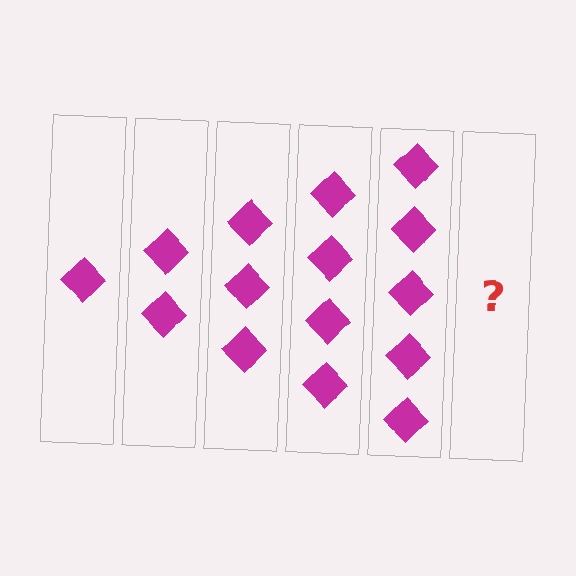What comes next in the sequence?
The next element should be 6 diamonds.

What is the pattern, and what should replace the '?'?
The pattern is that each step adds one more diamond. The '?' should be 6 diamonds.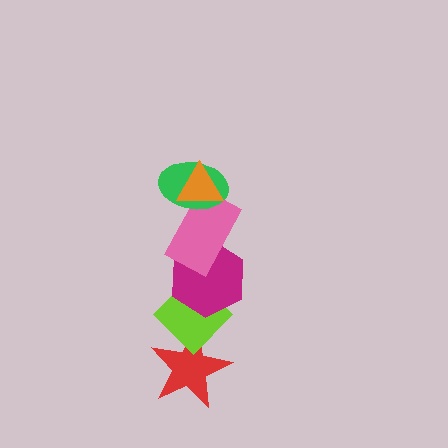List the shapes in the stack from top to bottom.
From top to bottom: the orange triangle, the green ellipse, the pink rectangle, the magenta hexagon, the lime diamond, the red star.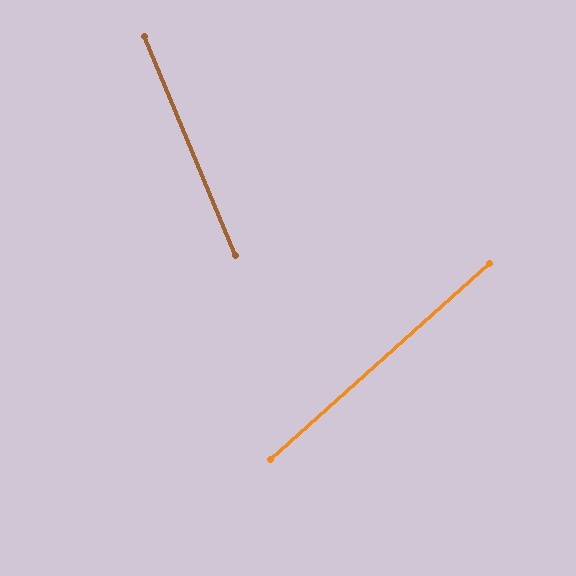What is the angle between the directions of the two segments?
Approximately 71 degrees.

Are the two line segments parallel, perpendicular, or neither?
Neither parallel nor perpendicular — they differ by about 71°.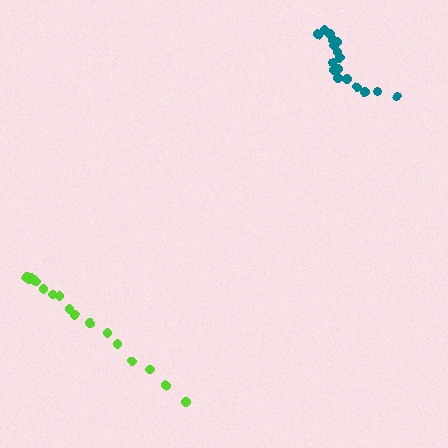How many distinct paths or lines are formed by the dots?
There are 2 distinct paths.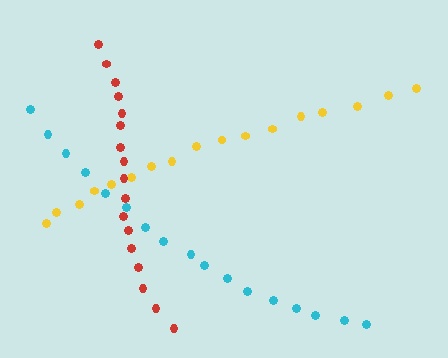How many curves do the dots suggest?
There are 3 distinct paths.